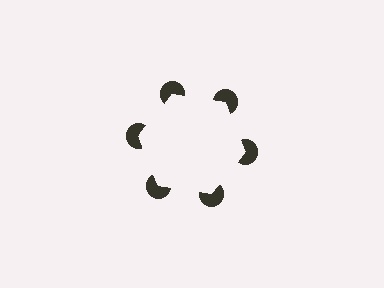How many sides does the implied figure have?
6 sides.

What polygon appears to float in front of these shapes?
An illusory hexagon — its edges are inferred from the aligned wedge cuts in the pac-man discs, not physically drawn.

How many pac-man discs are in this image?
There are 6 — one at each vertex of the illusory hexagon.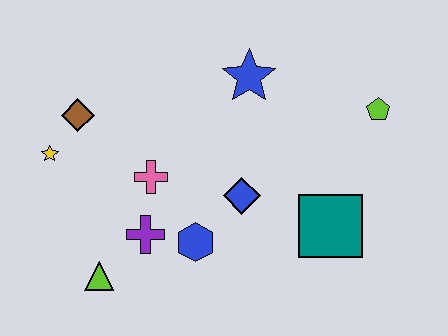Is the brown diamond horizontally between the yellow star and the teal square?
Yes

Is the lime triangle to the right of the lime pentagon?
No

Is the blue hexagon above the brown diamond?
No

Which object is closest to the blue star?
The blue diamond is closest to the blue star.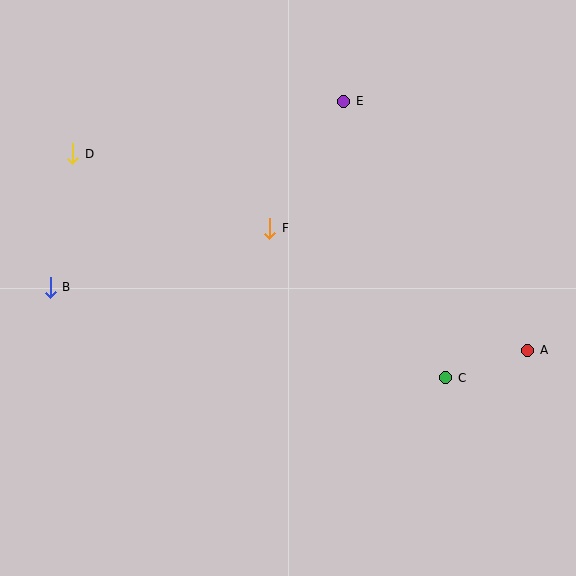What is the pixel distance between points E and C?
The distance between E and C is 295 pixels.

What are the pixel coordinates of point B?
Point B is at (50, 287).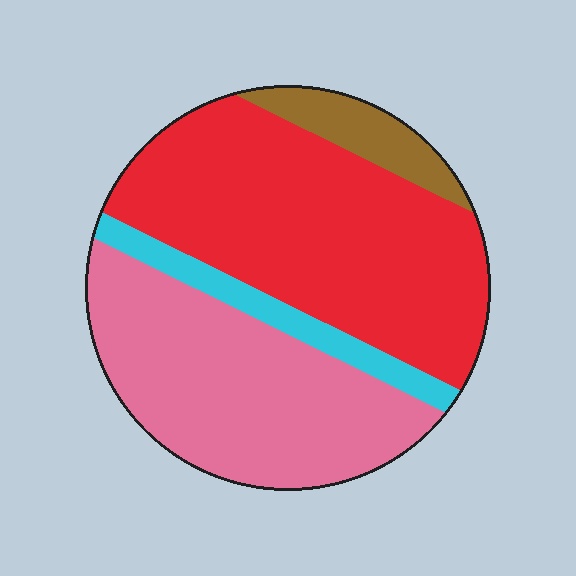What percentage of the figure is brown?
Brown covers around 10% of the figure.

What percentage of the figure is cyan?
Cyan covers 8% of the figure.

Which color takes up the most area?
Red, at roughly 45%.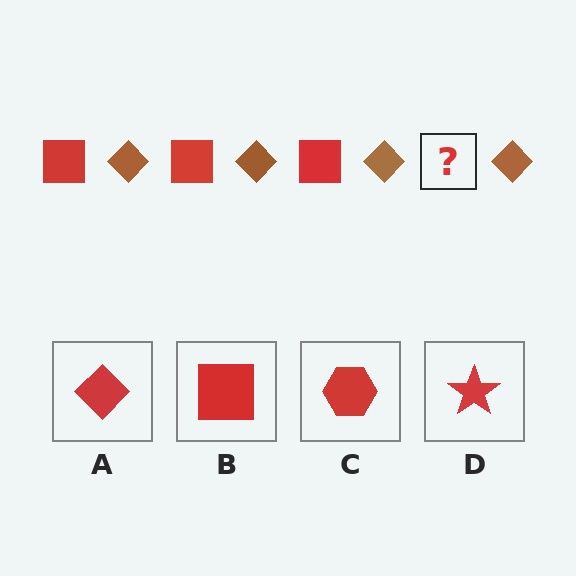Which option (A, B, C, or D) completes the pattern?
B.